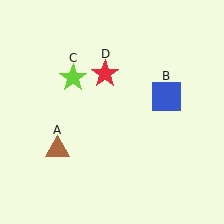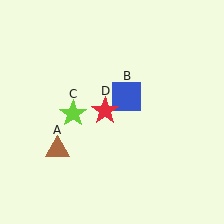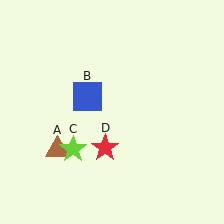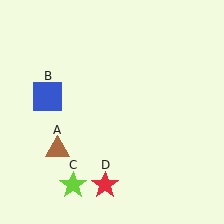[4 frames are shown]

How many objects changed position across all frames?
3 objects changed position: blue square (object B), lime star (object C), red star (object D).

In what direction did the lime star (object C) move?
The lime star (object C) moved down.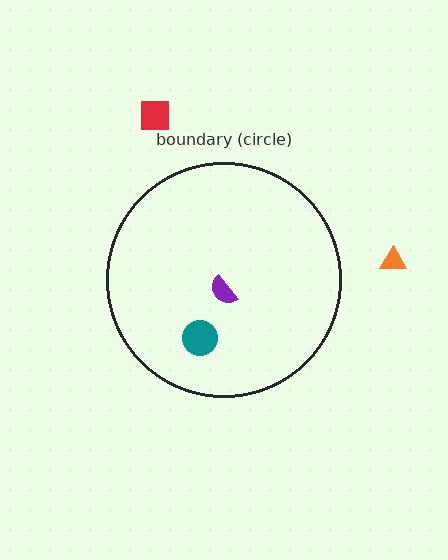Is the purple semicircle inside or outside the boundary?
Inside.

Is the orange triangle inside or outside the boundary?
Outside.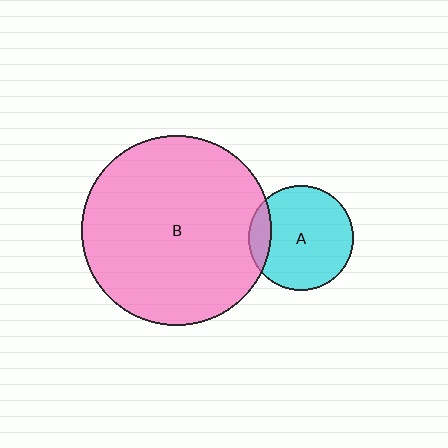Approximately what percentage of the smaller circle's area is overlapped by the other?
Approximately 15%.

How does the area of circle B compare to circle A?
Approximately 3.2 times.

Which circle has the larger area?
Circle B (pink).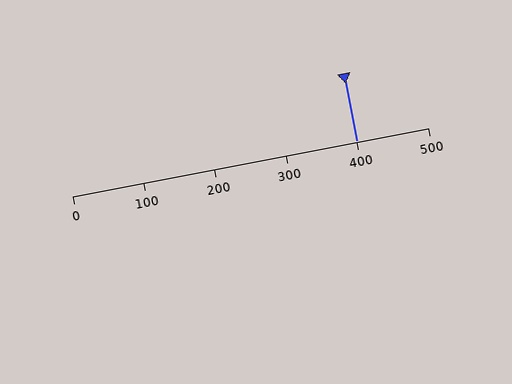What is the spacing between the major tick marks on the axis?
The major ticks are spaced 100 apart.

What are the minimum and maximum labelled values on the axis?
The axis runs from 0 to 500.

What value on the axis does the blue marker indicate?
The marker indicates approximately 400.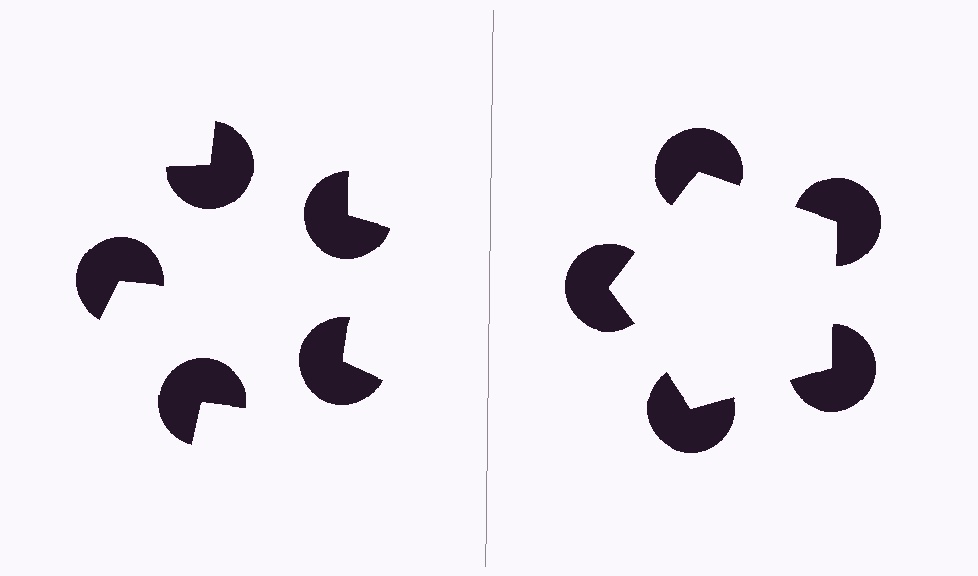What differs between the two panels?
The pac-man discs are positioned identically on both sides; only the wedge orientations differ. On the right they align to a pentagon; on the left they are misaligned.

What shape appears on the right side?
An illusory pentagon.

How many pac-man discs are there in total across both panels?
10 — 5 on each side.